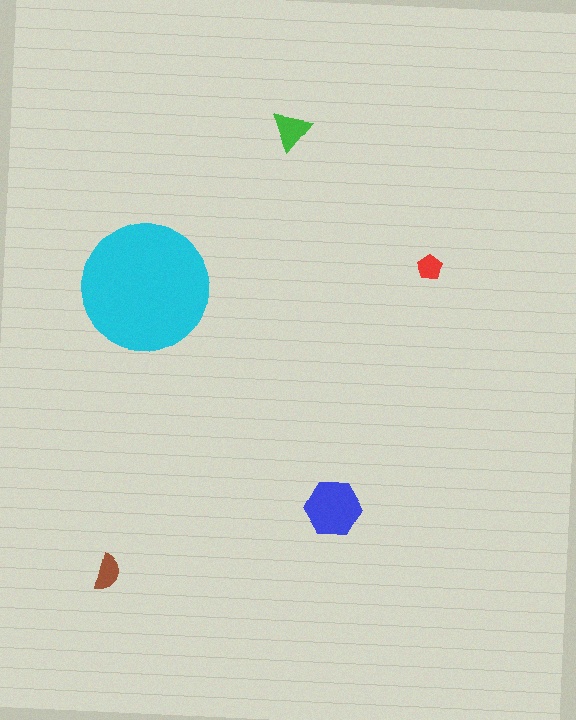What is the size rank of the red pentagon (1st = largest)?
5th.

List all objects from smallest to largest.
The red pentagon, the brown semicircle, the green triangle, the blue hexagon, the cyan circle.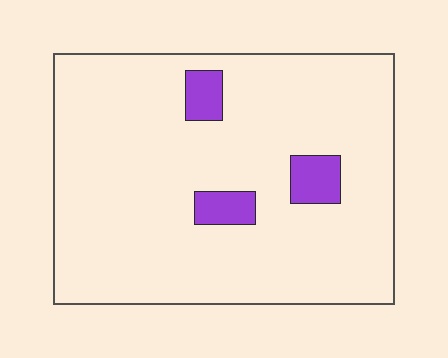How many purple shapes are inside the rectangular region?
3.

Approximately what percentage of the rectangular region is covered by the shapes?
Approximately 10%.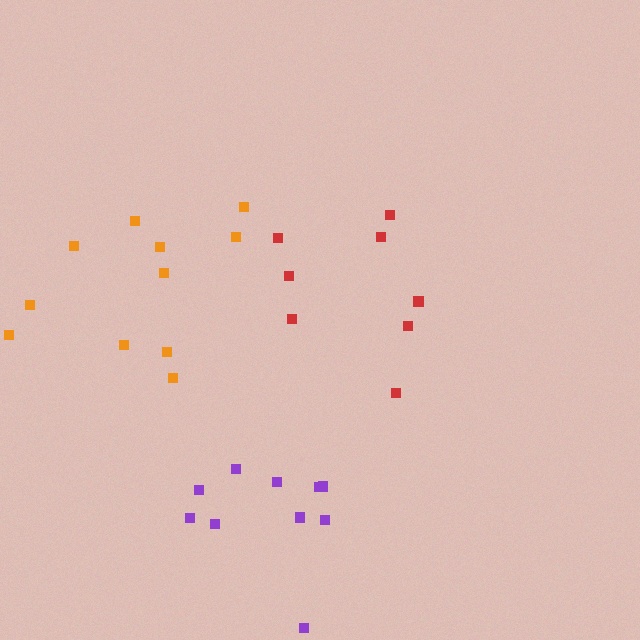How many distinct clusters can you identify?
There are 3 distinct clusters.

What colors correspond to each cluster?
The clusters are colored: red, purple, orange.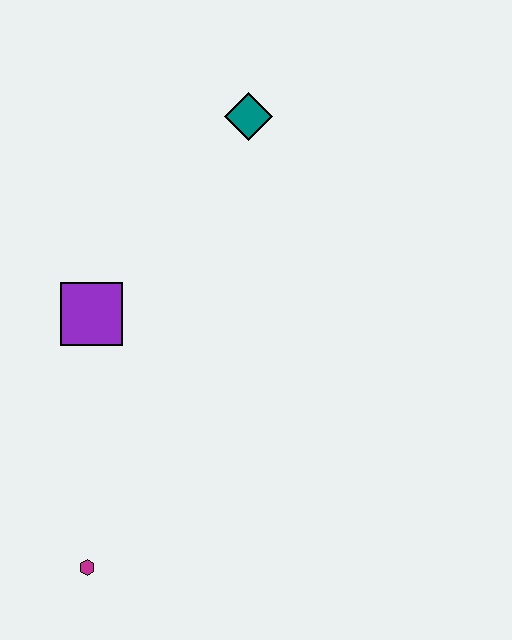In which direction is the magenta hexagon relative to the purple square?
The magenta hexagon is below the purple square.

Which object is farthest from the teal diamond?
The magenta hexagon is farthest from the teal diamond.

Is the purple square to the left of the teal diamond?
Yes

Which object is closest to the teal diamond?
The purple square is closest to the teal diamond.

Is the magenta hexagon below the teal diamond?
Yes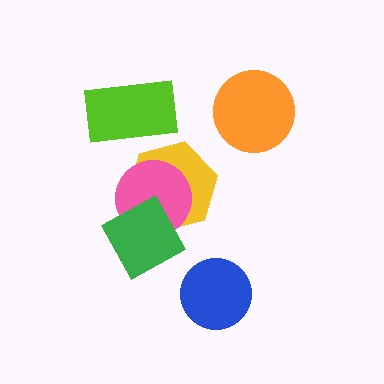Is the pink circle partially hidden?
Yes, it is partially covered by another shape.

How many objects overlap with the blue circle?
0 objects overlap with the blue circle.